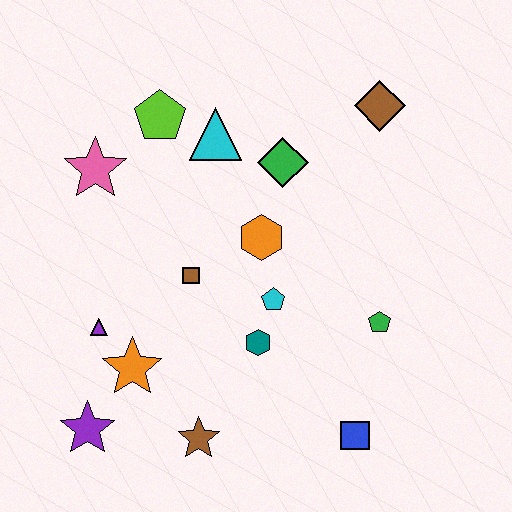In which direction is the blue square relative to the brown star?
The blue square is to the right of the brown star.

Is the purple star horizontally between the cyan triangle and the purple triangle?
No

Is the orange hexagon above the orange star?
Yes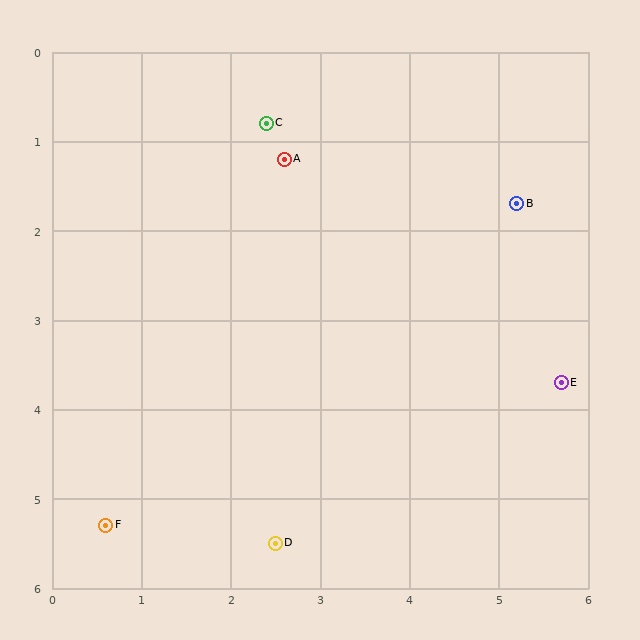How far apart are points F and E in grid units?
Points F and E are about 5.3 grid units apart.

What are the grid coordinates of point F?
Point F is at approximately (0.6, 5.3).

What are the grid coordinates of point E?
Point E is at approximately (5.7, 3.7).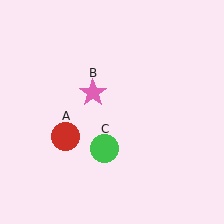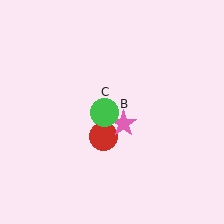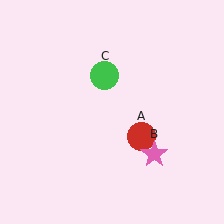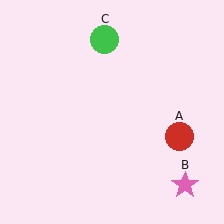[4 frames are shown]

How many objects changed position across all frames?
3 objects changed position: red circle (object A), pink star (object B), green circle (object C).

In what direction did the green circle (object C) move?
The green circle (object C) moved up.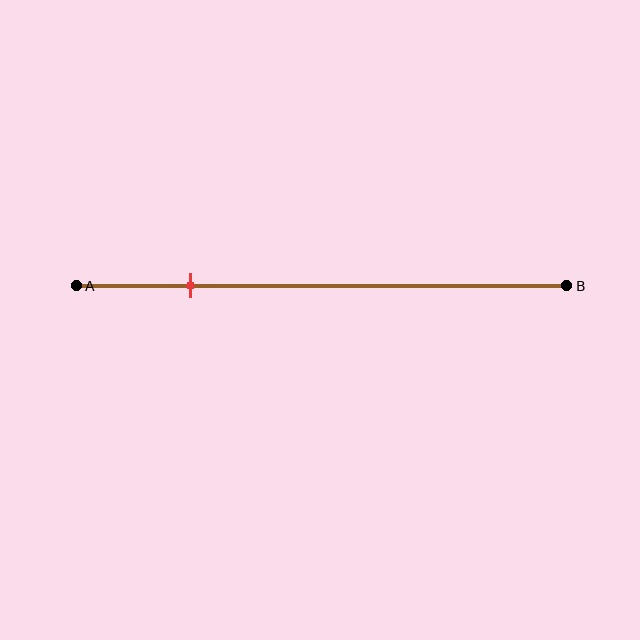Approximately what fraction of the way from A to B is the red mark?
The red mark is approximately 25% of the way from A to B.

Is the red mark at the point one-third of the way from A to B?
No, the mark is at about 25% from A, not at the 33% one-third point.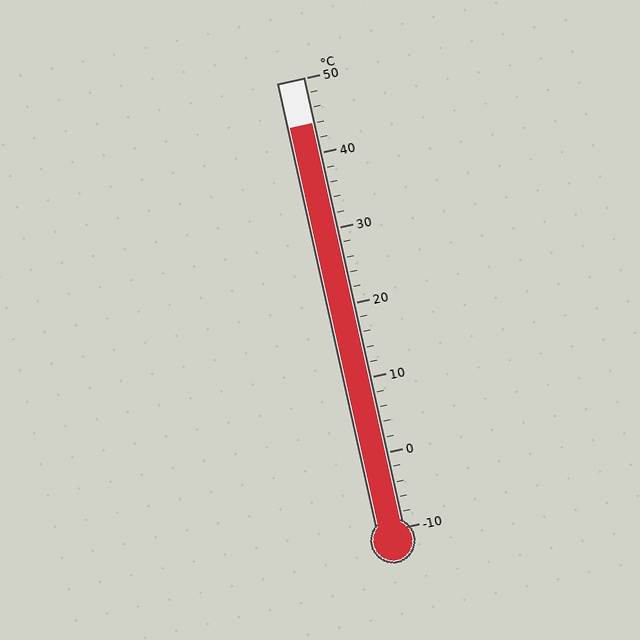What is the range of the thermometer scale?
The thermometer scale ranges from -10°C to 50°C.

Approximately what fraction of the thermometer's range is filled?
The thermometer is filled to approximately 90% of its range.